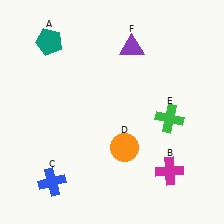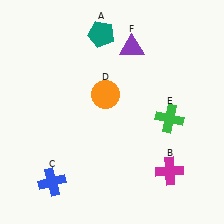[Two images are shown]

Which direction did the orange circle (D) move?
The orange circle (D) moved up.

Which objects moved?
The objects that moved are: the teal pentagon (A), the orange circle (D).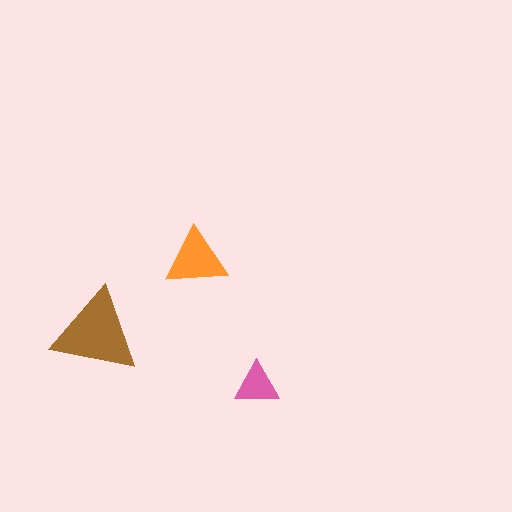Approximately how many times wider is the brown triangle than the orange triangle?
About 1.5 times wider.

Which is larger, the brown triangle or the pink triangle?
The brown one.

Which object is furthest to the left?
The brown triangle is leftmost.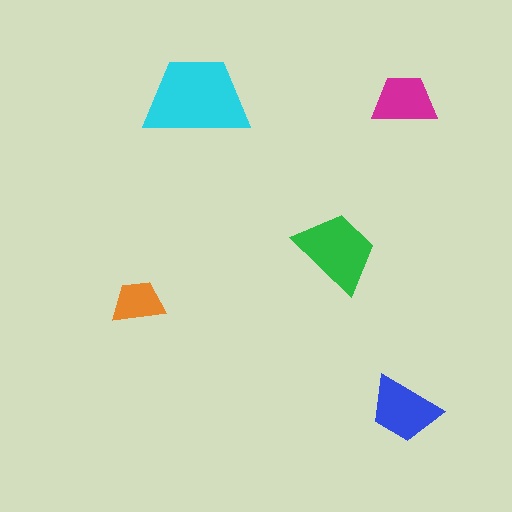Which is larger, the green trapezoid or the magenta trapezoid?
The green one.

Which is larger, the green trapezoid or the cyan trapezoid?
The cyan one.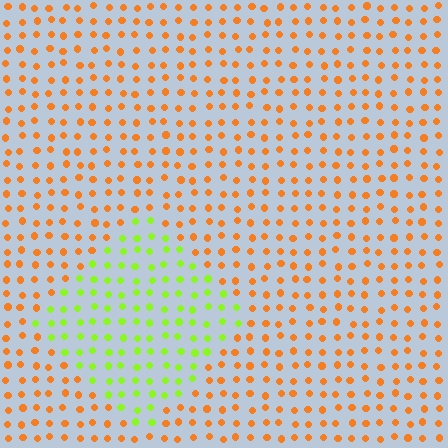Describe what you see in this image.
The image is filled with small orange elements in a uniform arrangement. A diamond-shaped region is visible where the elements are tinted to a slightly different hue, forming a subtle color boundary.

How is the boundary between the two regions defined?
The boundary is defined purely by a slight shift in hue (about 65 degrees). Spacing, size, and orientation are identical on both sides.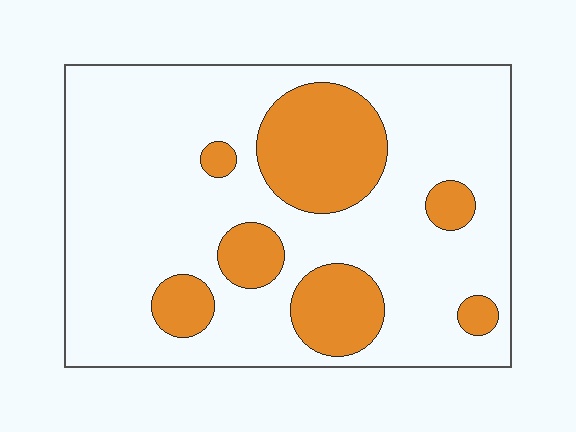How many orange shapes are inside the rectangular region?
7.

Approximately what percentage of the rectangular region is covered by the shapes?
Approximately 25%.